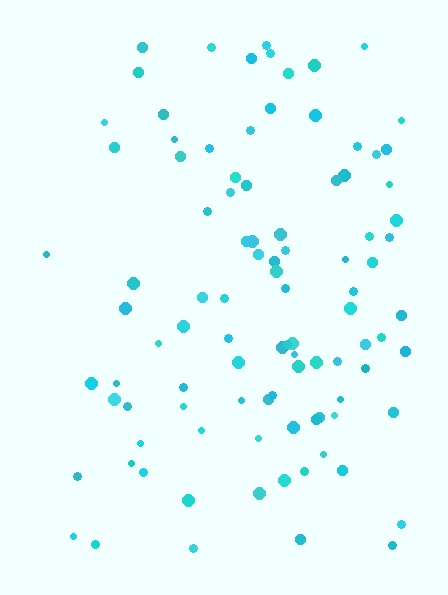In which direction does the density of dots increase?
From left to right, with the right side densest.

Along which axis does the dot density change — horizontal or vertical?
Horizontal.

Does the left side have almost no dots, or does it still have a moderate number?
Still a moderate number, just noticeably fewer than the right.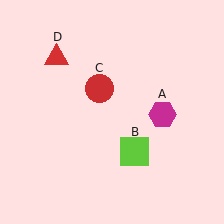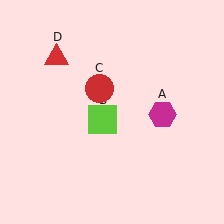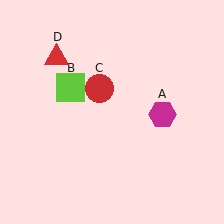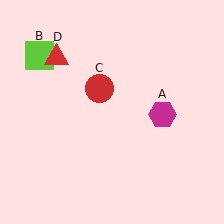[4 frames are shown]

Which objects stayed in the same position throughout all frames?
Magenta hexagon (object A) and red circle (object C) and red triangle (object D) remained stationary.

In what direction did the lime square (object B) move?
The lime square (object B) moved up and to the left.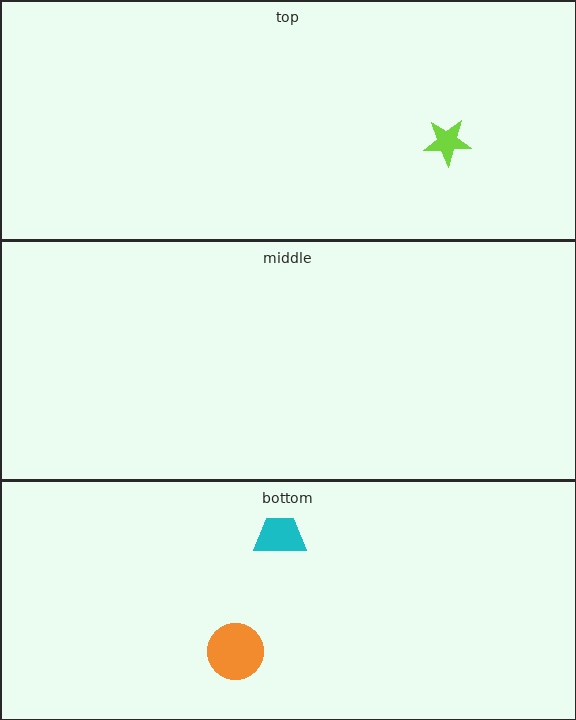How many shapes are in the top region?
1.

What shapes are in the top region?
The lime star.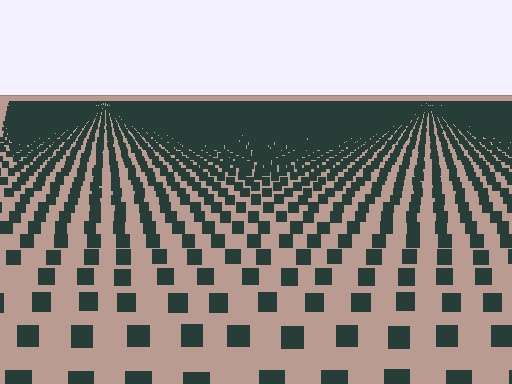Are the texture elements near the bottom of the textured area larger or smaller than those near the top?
Larger. Near the bottom, elements are closer to the viewer and appear at a bigger on-screen size.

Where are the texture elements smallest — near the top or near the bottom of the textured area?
Near the top.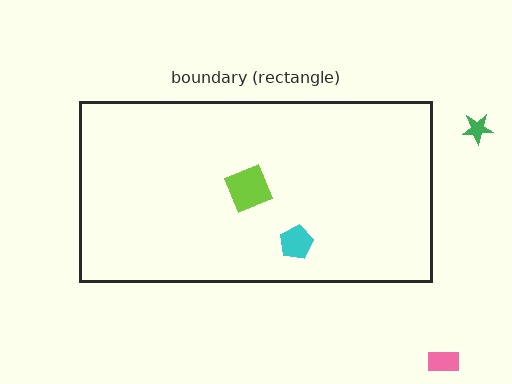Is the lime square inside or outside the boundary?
Inside.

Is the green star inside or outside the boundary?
Outside.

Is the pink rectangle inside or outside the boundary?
Outside.